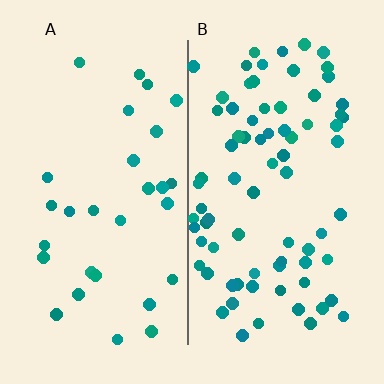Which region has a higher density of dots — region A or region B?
B (the right).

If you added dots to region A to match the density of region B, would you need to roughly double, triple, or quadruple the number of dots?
Approximately triple.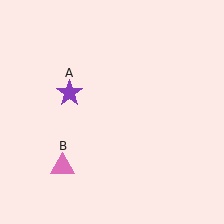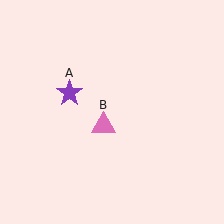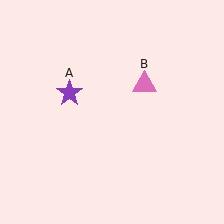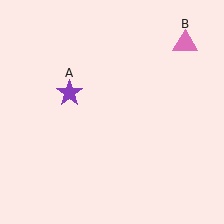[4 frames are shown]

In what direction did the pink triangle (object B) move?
The pink triangle (object B) moved up and to the right.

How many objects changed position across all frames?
1 object changed position: pink triangle (object B).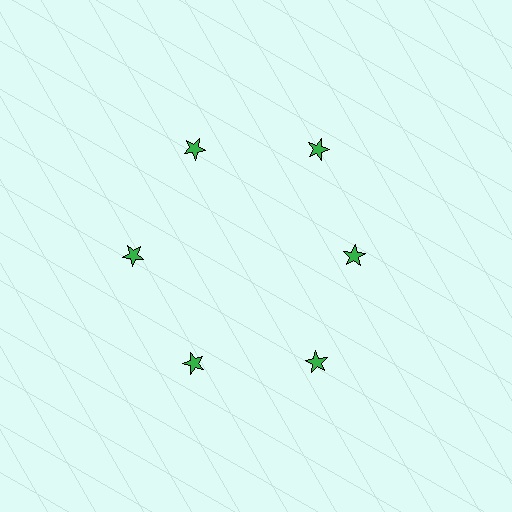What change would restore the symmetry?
The symmetry would be restored by moving it outward, back onto the ring so that all 6 stars sit at equal angles and equal distance from the center.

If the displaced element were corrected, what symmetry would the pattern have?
It would have 6-fold rotational symmetry — the pattern would map onto itself every 60 degrees.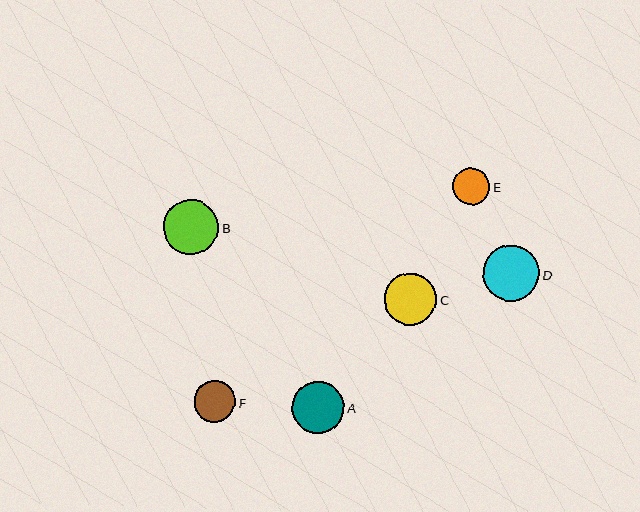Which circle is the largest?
Circle D is the largest with a size of approximately 56 pixels.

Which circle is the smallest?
Circle E is the smallest with a size of approximately 37 pixels.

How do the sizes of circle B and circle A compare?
Circle B and circle A are approximately the same size.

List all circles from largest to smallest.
From largest to smallest: D, B, A, C, F, E.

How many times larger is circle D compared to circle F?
Circle D is approximately 1.3 times the size of circle F.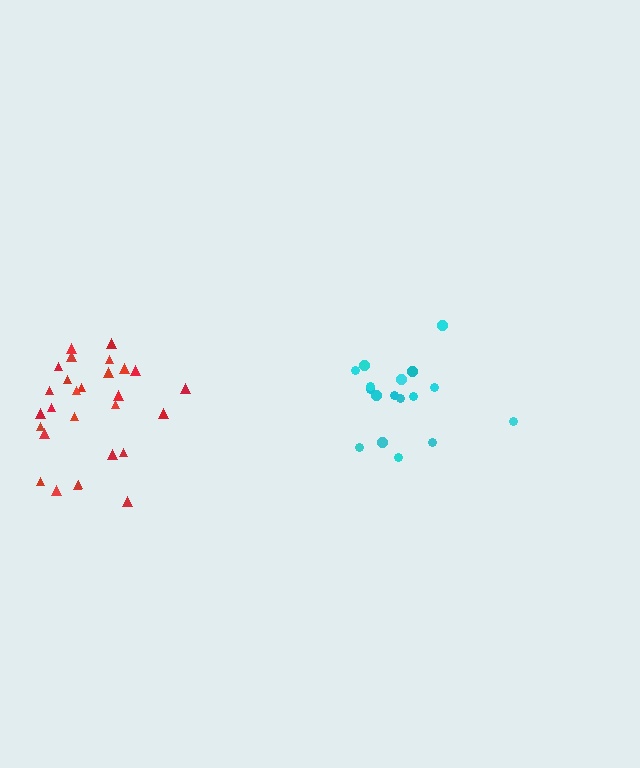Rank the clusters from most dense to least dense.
red, cyan.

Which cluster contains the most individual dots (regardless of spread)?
Red (28).